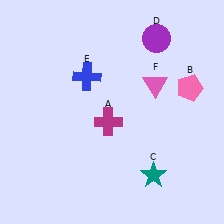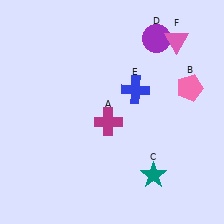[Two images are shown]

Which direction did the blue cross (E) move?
The blue cross (E) moved right.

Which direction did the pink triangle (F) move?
The pink triangle (F) moved up.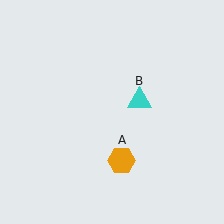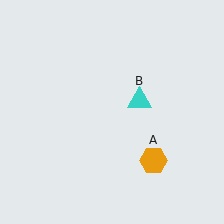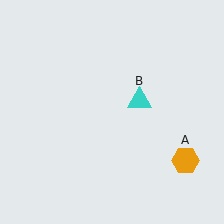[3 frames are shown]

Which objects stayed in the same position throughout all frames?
Cyan triangle (object B) remained stationary.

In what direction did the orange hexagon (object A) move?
The orange hexagon (object A) moved right.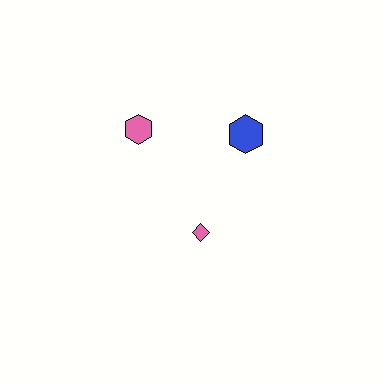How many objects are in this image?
There are 3 objects.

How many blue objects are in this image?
There is 1 blue object.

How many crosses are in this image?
There are no crosses.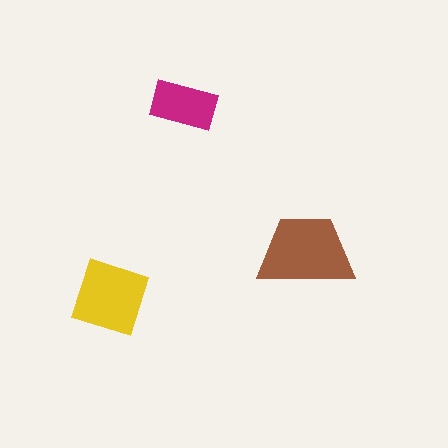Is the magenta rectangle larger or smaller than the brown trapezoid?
Smaller.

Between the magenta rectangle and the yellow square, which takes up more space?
The yellow square.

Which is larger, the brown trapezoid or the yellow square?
The brown trapezoid.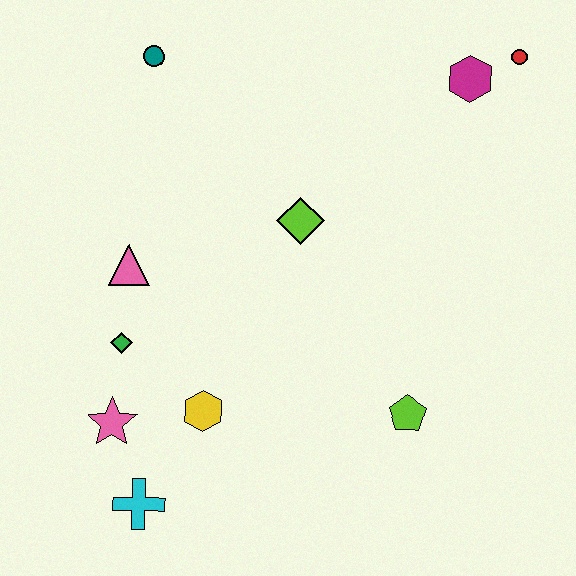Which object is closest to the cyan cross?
The pink star is closest to the cyan cross.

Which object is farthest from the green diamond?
The red circle is farthest from the green diamond.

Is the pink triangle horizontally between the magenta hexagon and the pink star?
Yes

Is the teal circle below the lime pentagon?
No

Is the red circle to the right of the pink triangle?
Yes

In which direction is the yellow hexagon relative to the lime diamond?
The yellow hexagon is below the lime diamond.